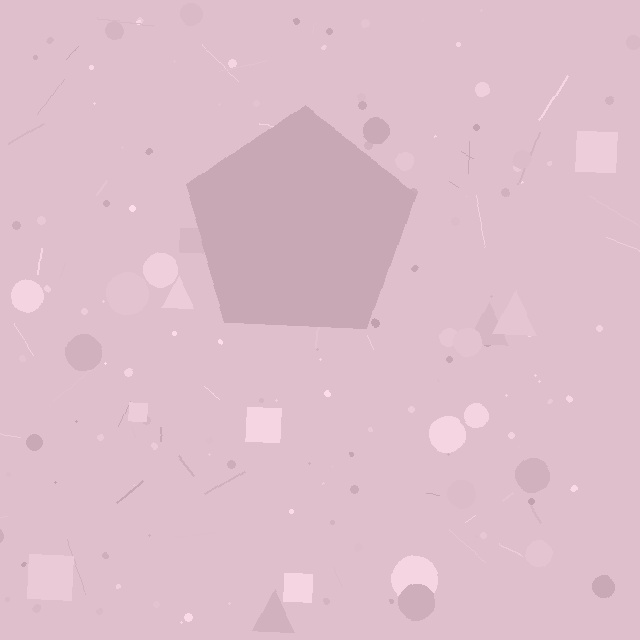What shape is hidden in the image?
A pentagon is hidden in the image.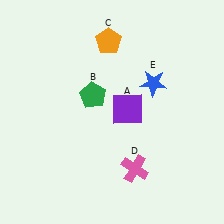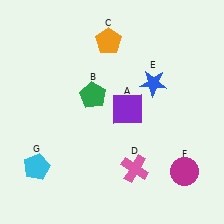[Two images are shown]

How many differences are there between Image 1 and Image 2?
There are 2 differences between the two images.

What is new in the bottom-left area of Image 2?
A cyan pentagon (G) was added in the bottom-left area of Image 2.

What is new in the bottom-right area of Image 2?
A magenta circle (F) was added in the bottom-right area of Image 2.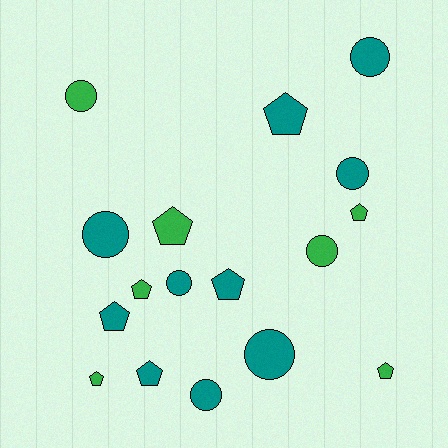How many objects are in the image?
There are 17 objects.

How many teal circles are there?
There are 6 teal circles.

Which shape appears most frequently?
Pentagon, with 9 objects.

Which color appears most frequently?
Teal, with 10 objects.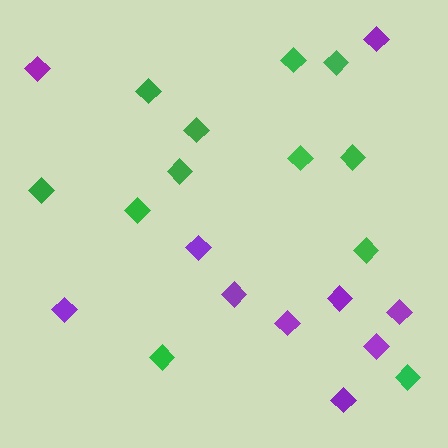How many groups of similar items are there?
There are 2 groups: one group of purple diamonds (10) and one group of green diamonds (12).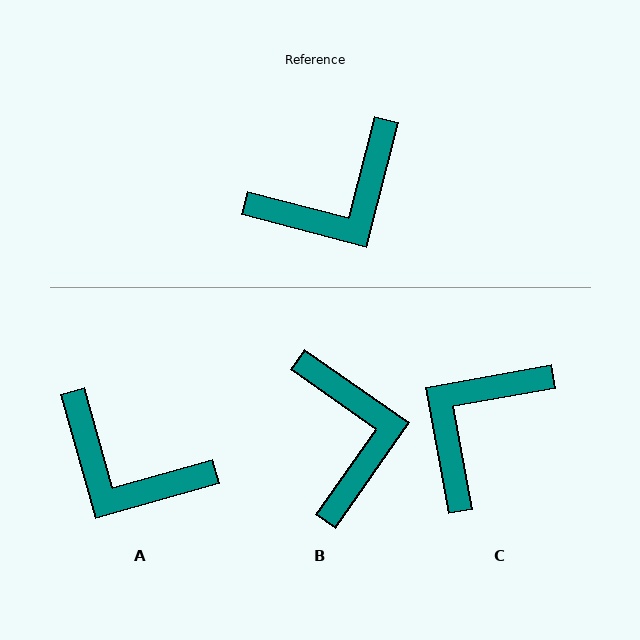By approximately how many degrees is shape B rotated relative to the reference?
Approximately 70 degrees counter-clockwise.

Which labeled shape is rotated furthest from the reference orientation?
C, about 155 degrees away.